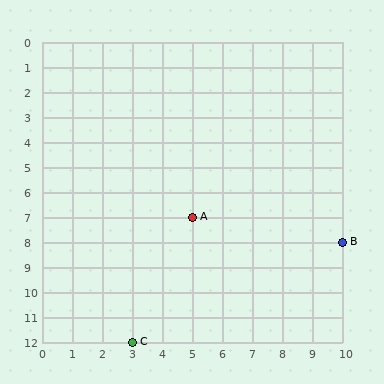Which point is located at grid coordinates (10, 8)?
Point B is at (10, 8).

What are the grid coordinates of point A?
Point A is at grid coordinates (5, 7).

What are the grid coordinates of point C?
Point C is at grid coordinates (3, 12).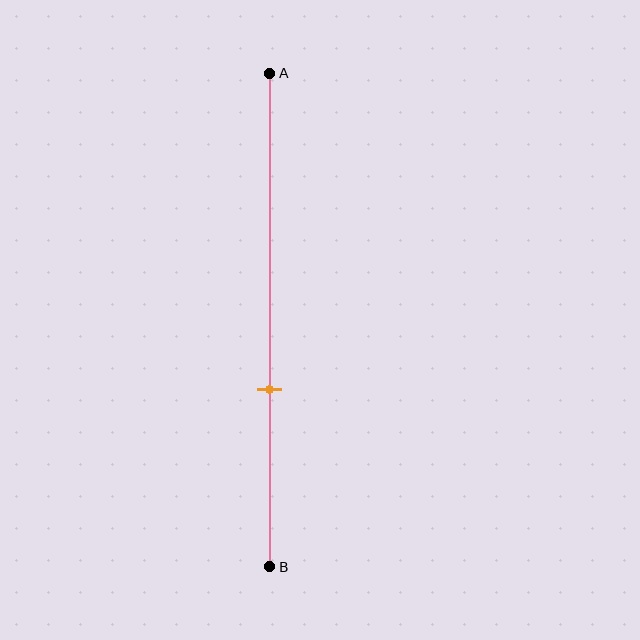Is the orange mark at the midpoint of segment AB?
No, the mark is at about 65% from A, not at the 50% midpoint.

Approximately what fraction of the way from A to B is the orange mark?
The orange mark is approximately 65% of the way from A to B.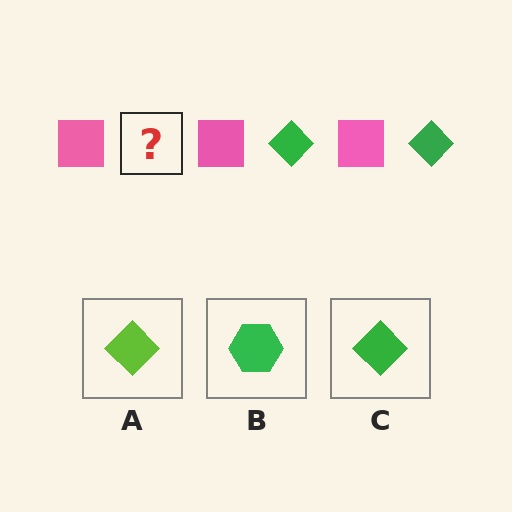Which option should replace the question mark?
Option C.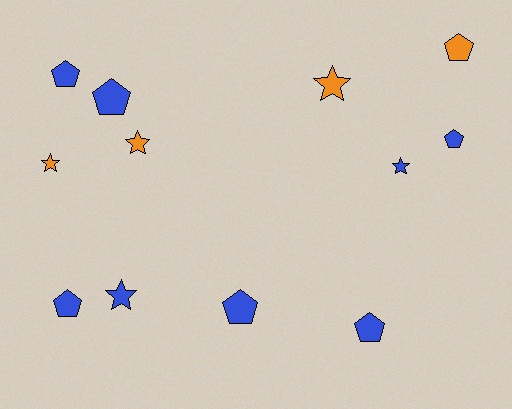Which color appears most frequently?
Blue, with 8 objects.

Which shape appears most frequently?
Pentagon, with 7 objects.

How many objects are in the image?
There are 12 objects.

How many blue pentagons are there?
There are 6 blue pentagons.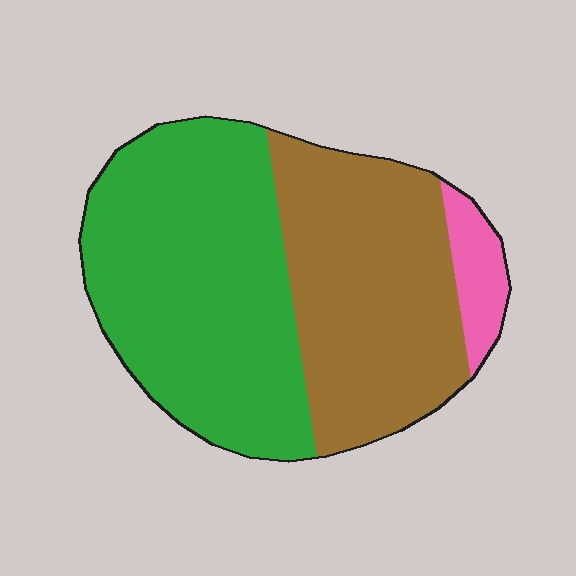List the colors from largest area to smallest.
From largest to smallest: green, brown, pink.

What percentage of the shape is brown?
Brown covers 41% of the shape.